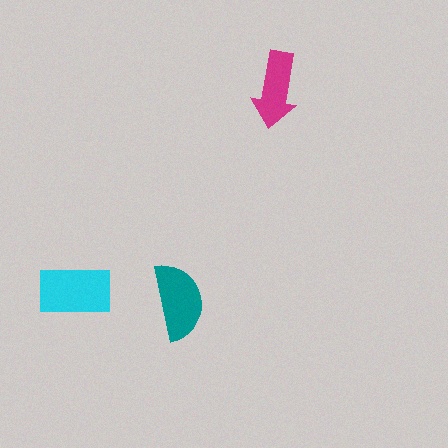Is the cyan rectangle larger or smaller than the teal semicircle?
Larger.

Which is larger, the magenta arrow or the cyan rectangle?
The cyan rectangle.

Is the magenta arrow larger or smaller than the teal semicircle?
Smaller.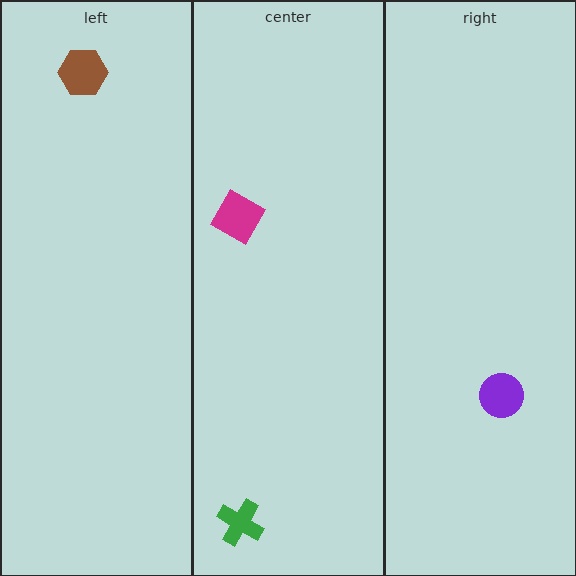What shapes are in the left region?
The brown hexagon.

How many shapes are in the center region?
2.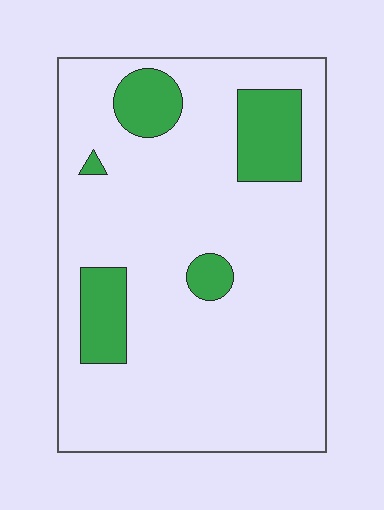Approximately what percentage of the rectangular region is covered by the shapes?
Approximately 15%.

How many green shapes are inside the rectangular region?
5.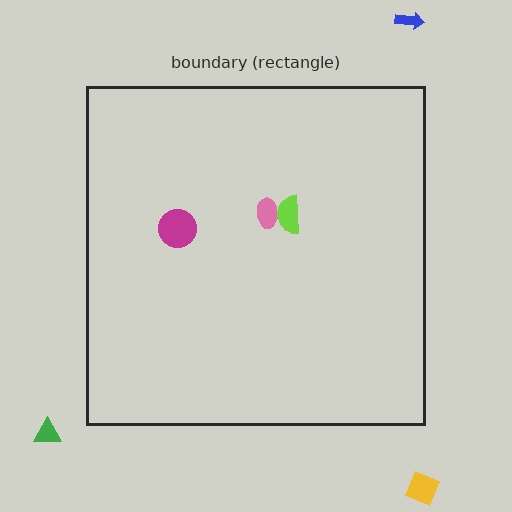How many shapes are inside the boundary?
3 inside, 3 outside.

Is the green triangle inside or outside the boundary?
Outside.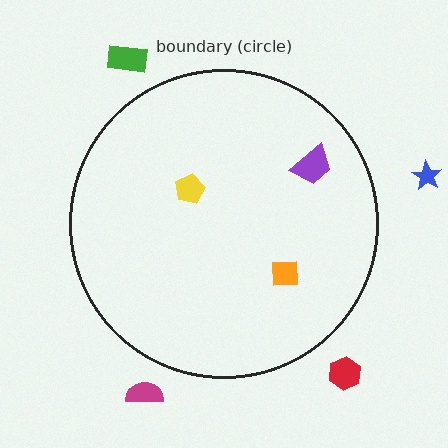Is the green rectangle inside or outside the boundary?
Outside.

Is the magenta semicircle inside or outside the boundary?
Outside.